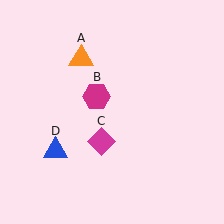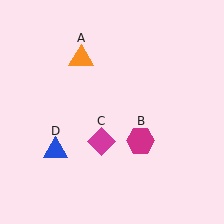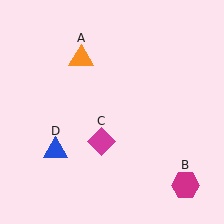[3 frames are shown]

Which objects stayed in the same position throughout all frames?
Orange triangle (object A) and magenta diamond (object C) and blue triangle (object D) remained stationary.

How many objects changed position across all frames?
1 object changed position: magenta hexagon (object B).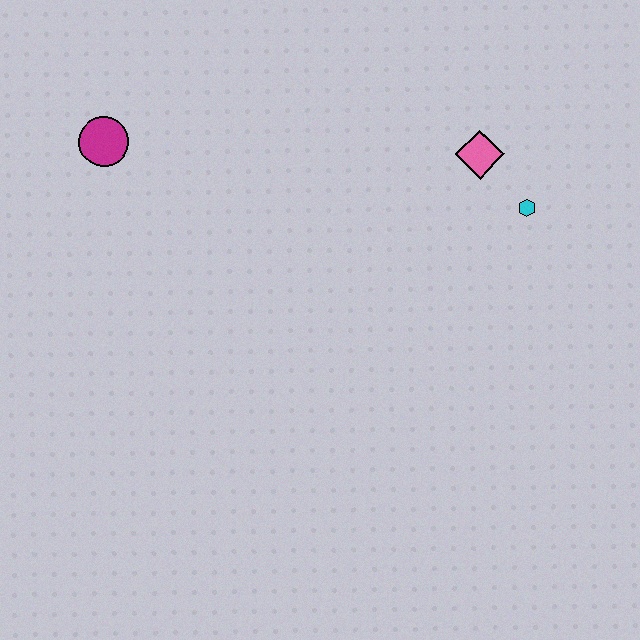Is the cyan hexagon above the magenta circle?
No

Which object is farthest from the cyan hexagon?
The magenta circle is farthest from the cyan hexagon.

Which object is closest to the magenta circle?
The pink diamond is closest to the magenta circle.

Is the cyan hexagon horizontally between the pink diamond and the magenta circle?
No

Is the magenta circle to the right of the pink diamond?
No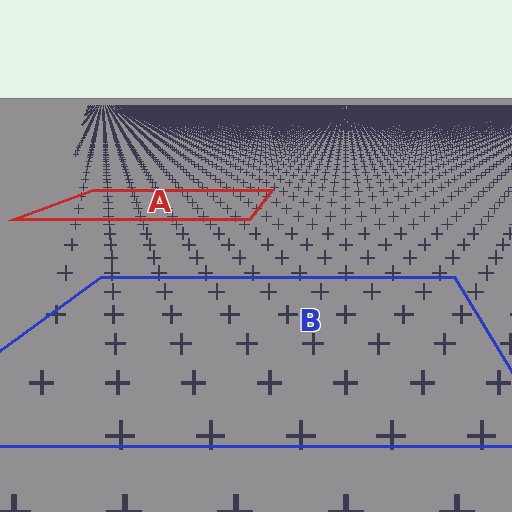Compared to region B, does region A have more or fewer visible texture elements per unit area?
Region A has more texture elements per unit area — they are packed more densely because it is farther away.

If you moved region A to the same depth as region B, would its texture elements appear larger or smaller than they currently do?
They would appear larger. At a closer depth, the same texture elements are projected at a bigger on-screen size.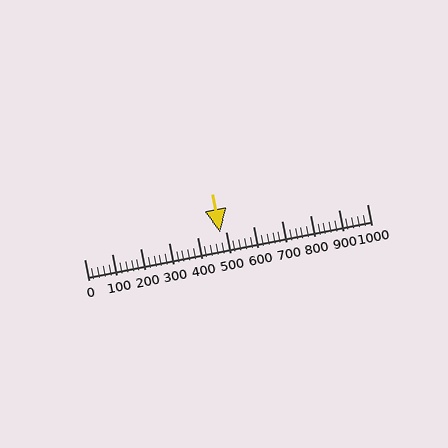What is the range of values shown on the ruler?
The ruler shows values from 0 to 1000.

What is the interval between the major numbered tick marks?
The major tick marks are spaced 100 units apart.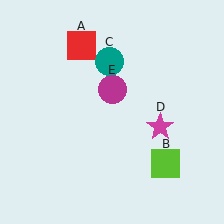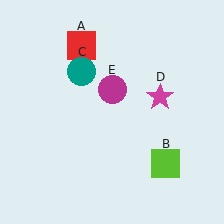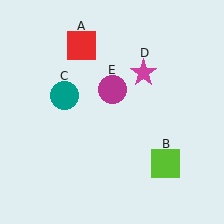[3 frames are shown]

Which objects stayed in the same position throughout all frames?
Red square (object A) and lime square (object B) and magenta circle (object E) remained stationary.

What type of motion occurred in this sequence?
The teal circle (object C), magenta star (object D) rotated counterclockwise around the center of the scene.